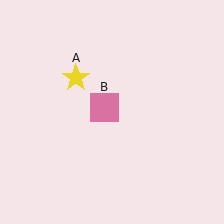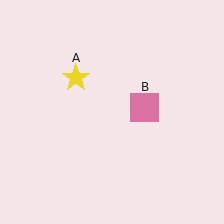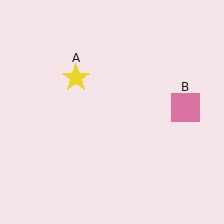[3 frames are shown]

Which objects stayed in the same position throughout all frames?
Yellow star (object A) remained stationary.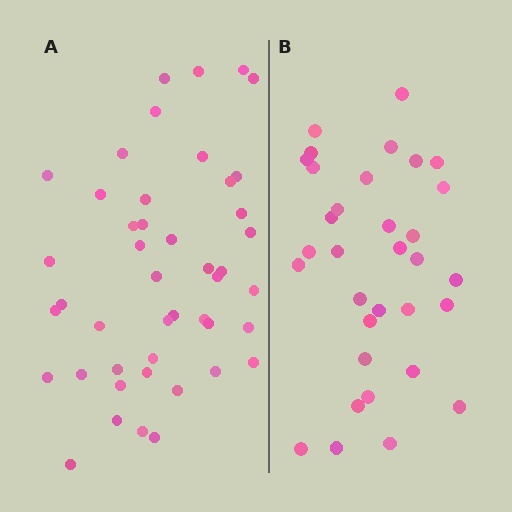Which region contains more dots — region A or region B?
Region A (the left region) has more dots.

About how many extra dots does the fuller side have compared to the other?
Region A has roughly 12 or so more dots than region B.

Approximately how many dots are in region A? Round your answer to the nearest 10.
About 40 dots. (The exact count is 45, which rounds to 40.)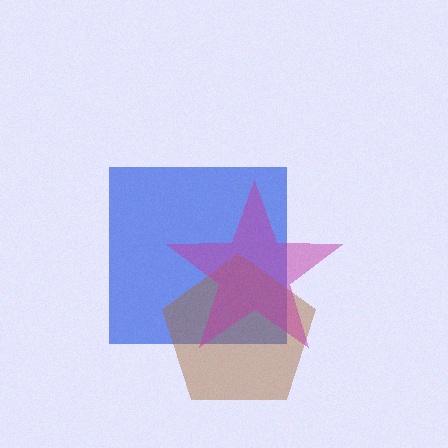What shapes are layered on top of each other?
The layered shapes are: a blue square, a brown pentagon, a magenta star.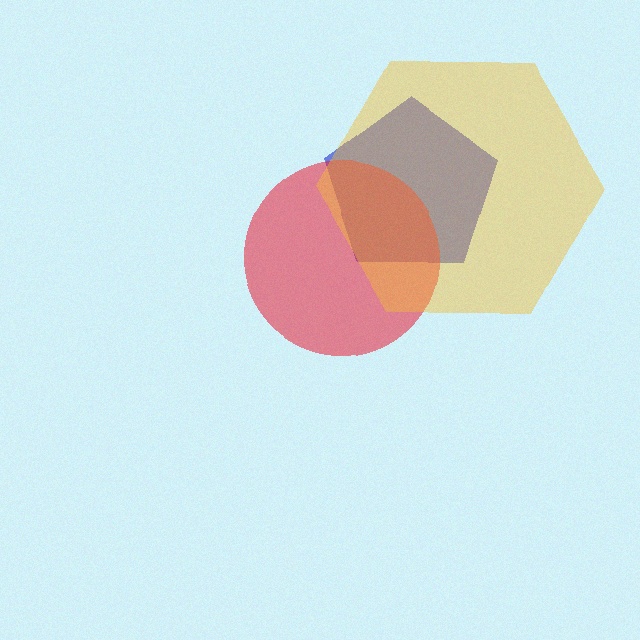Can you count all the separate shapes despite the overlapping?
Yes, there are 3 separate shapes.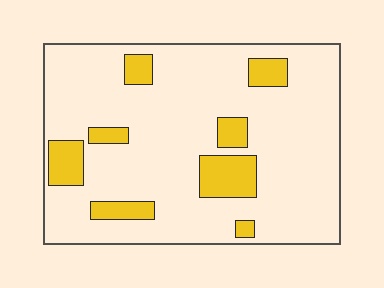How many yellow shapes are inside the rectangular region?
8.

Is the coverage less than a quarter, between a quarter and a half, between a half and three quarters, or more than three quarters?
Less than a quarter.